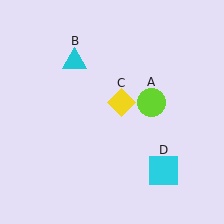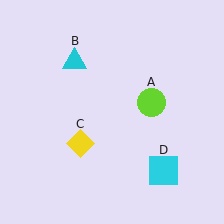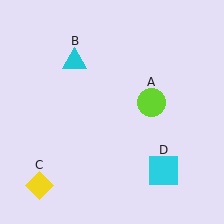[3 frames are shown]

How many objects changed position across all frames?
1 object changed position: yellow diamond (object C).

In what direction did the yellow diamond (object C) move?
The yellow diamond (object C) moved down and to the left.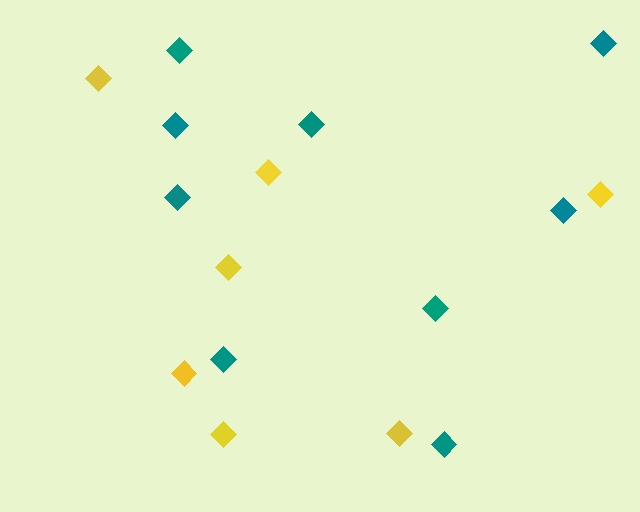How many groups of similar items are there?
There are 2 groups: one group of teal diamonds (9) and one group of yellow diamonds (7).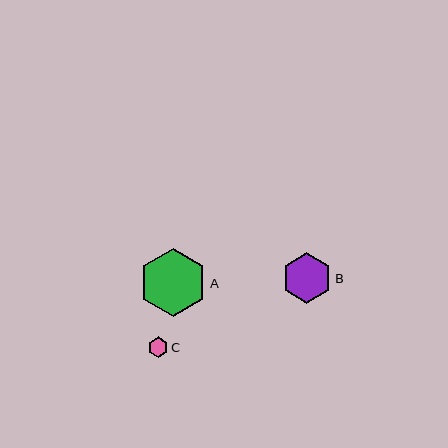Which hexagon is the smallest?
Hexagon C is the smallest with a size of approximately 20 pixels.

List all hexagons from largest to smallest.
From largest to smallest: A, B, C.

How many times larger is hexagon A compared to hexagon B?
Hexagon A is approximately 1.4 times the size of hexagon B.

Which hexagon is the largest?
Hexagon A is the largest with a size of approximately 68 pixels.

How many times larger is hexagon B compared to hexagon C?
Hexagon B is approximately 2.5 times the size of hexagon C.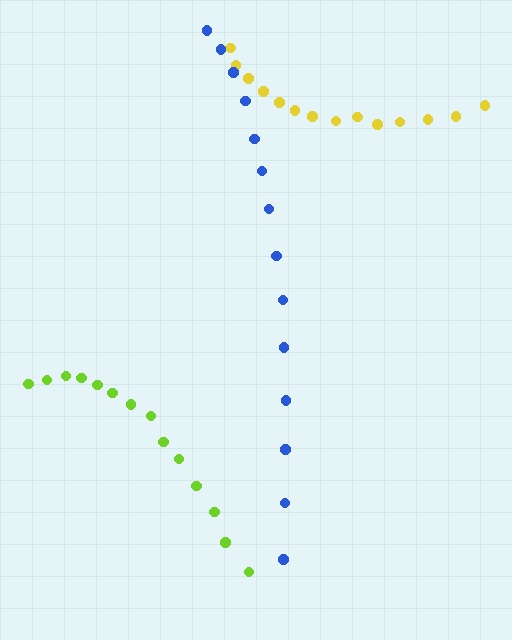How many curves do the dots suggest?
There are 3 distinct paths.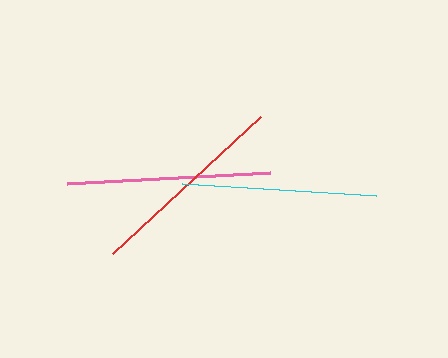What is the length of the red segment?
The red segment is approximately 201 pixels long.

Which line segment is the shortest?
The cyan line is the shortest at approximately 195 pixels.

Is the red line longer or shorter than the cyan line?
The red line is longer than the cyan line.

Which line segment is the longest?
The pink line is the longest at approximately 203 pixels.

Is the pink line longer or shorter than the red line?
The pink line is longer than the red line.